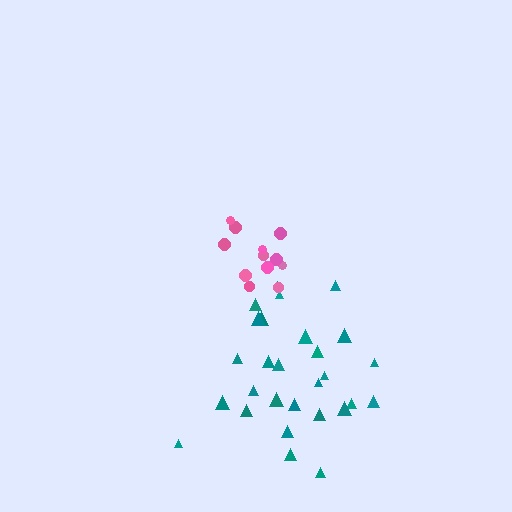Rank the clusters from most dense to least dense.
pink, teal.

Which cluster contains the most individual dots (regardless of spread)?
Teal (28).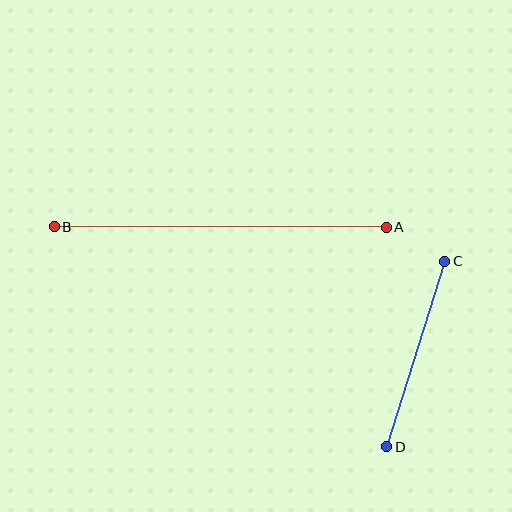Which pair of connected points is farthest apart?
Points A and B are farthest apart.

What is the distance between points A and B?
The distance is approximately 332 pixels.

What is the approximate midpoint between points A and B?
The midpoint is at approximately (220, 227) pixels.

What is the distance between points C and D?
The distance is approximately 194 pixels.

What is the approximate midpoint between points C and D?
The midpoint is at approximately (416, 354) pixels.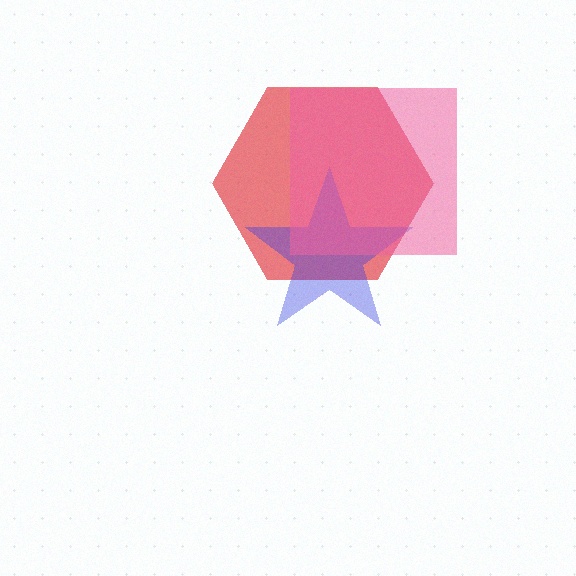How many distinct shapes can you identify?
There are 3 distinct shapes: a red hexagon, a blue star, a pink square.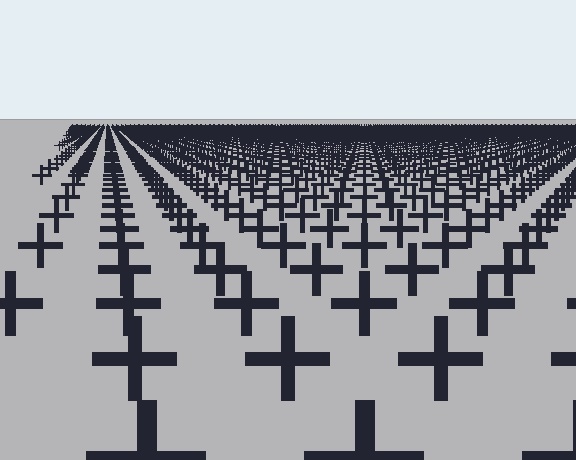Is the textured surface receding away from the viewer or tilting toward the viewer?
The surface is receding away from the viewer. Texture elements get smaller and denser toward the top.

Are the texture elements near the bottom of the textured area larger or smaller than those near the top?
Larger. Near the bottom, elements are closer to the viewer and appear at a bigger on-screen size.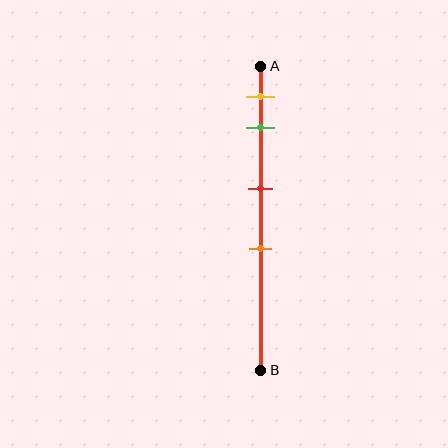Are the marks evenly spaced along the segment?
No, the marks are not evenly spaced.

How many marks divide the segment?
There are 4 marks dividing the segment.